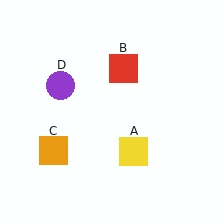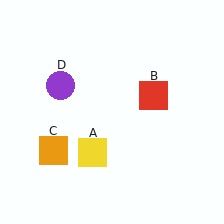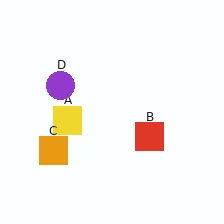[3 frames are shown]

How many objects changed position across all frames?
2 objects changed position: yellow square (object A), red square (object B).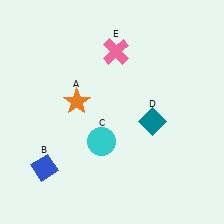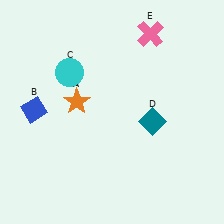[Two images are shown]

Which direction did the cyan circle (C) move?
The cyan circle (C) moved up.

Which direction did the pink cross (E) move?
The pink cross (E) moved right.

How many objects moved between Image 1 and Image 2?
3 objects moved between the two images.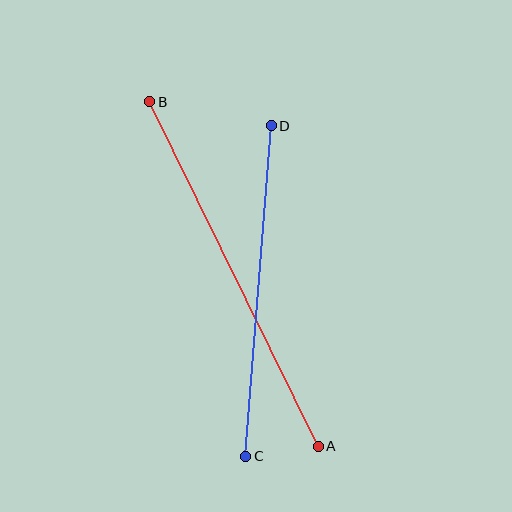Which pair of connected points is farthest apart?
Points A and B are farthest apart.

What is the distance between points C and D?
The distance is approximately 332 pixels.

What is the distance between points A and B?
The distance is approximately 383 pixels.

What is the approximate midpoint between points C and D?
The midpoint is at approximately (258, 291) pixels.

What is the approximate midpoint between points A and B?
The midpoint is at approximately (234, 274) pixels.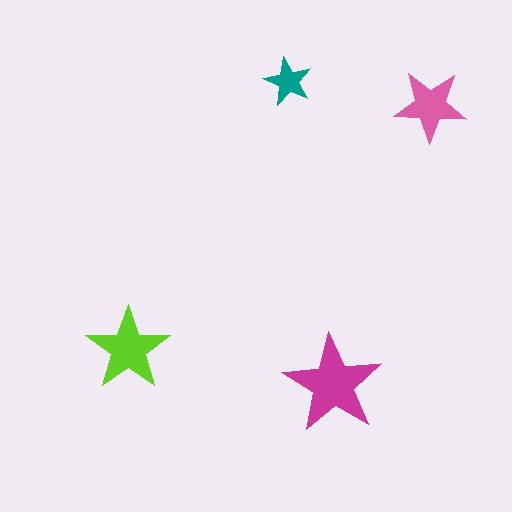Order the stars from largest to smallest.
the magenta one, the lime one, the pink one, the teal one.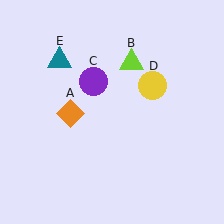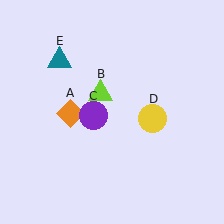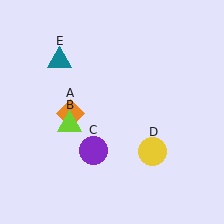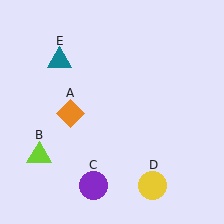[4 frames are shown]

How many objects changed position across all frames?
3 objects changed position: lime triangle (object B), purple circle (object C), yellow circle (object D).